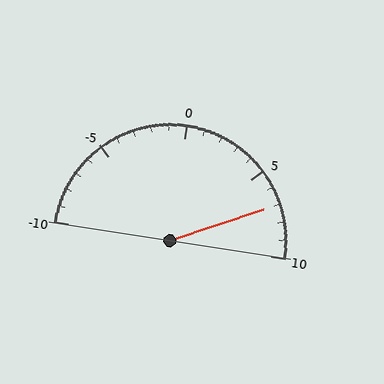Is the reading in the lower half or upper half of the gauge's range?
The reading is in the upper half of the range (-10 to 10).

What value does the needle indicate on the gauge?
The needle indicates approximately 7.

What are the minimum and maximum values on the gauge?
The gauge ranges from -10 to 10.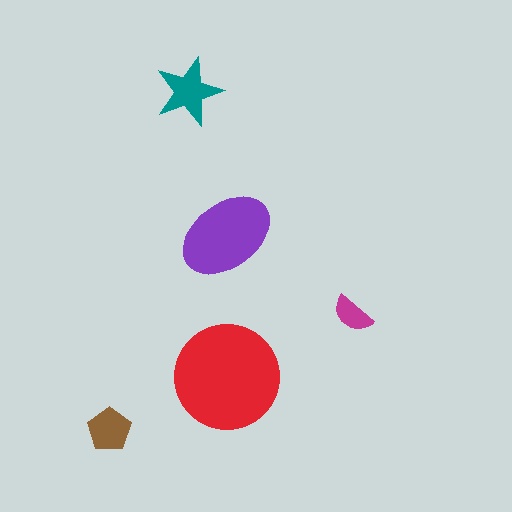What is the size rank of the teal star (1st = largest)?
3rd.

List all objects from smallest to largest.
The magenta semicircle, the brown pentagon, the teal star, the purple ellipse, the red circle.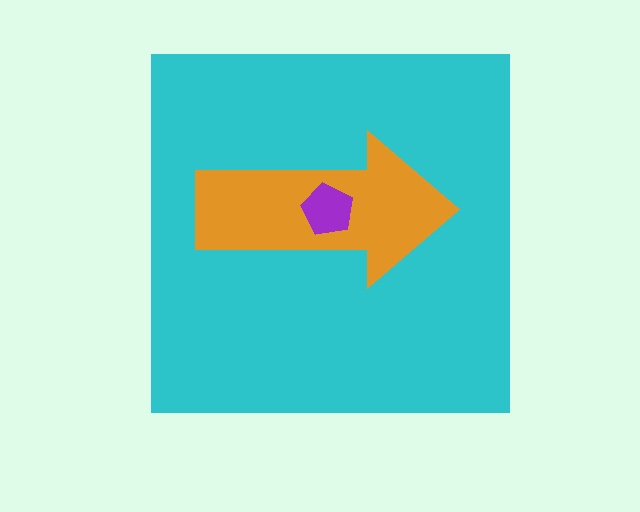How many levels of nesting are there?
3.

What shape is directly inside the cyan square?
The orange arrow.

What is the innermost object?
The purple pentagon.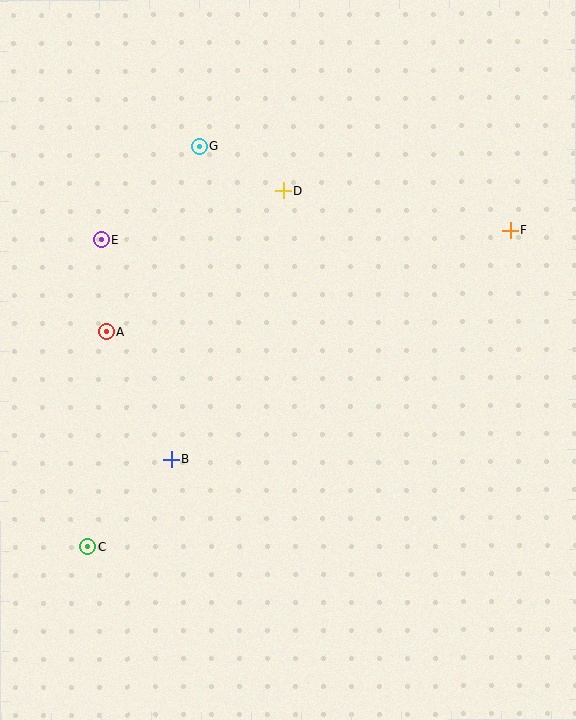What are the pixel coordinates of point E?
Point E is at (101, 239).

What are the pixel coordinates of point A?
Point A is at (106, 331).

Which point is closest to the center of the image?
Point B at (171, 460) is closest to the center.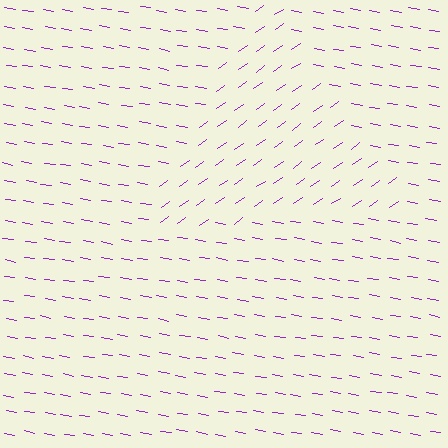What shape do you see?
I see a triangle.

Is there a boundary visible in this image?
Yes, there is a texture boundary formed by a change in line orientation.